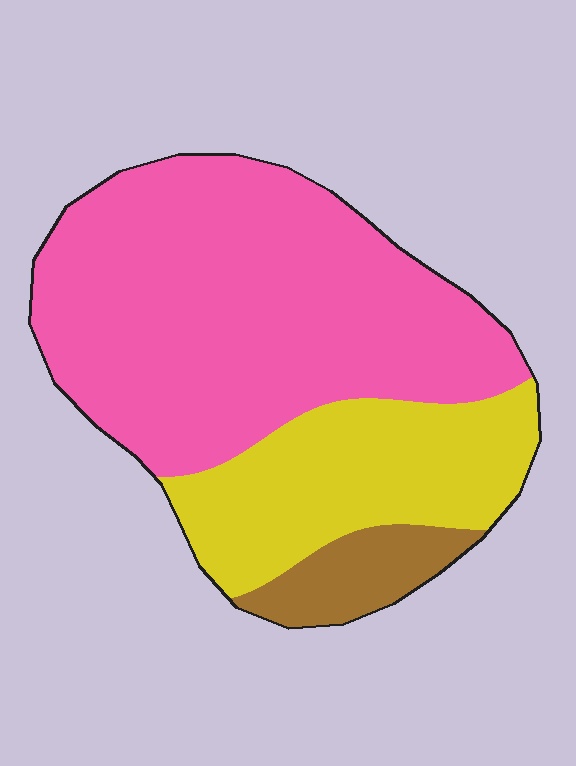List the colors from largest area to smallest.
From largest to smallest: pink, yellow, brown.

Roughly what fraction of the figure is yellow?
Yellow takes up about one quarter (1/4) of the figure.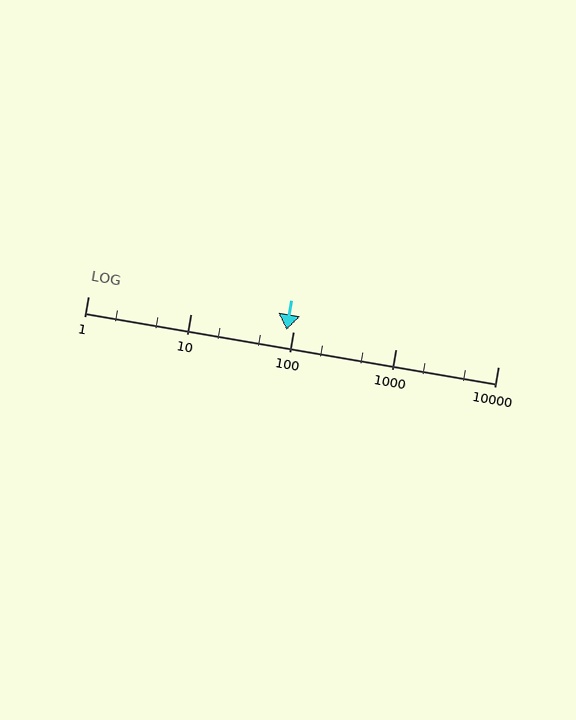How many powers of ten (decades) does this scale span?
The scale spans 4 decades, from 1 to 10000.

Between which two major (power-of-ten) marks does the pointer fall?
The pointer is between 10 and 100.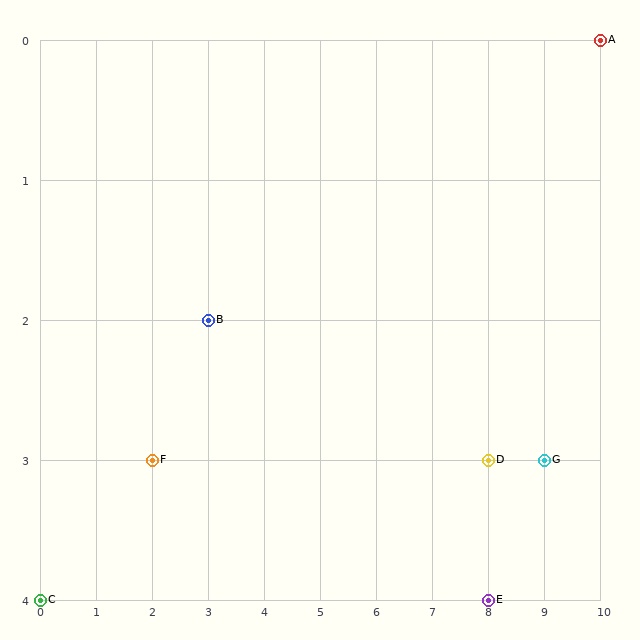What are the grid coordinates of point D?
Point D is at grid coordinates (8, 3).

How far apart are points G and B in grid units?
Points G and B are 6 columns and 1 row apart (about 6.1 grid units diagonally).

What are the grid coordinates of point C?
Point C is at grid coordinates (0, 4).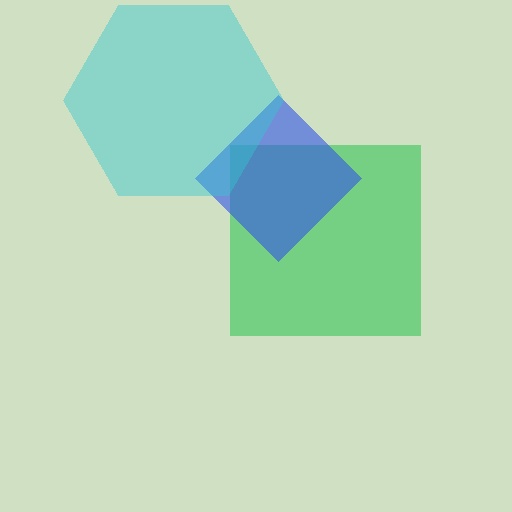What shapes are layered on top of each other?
The layered shapes are: a green square, a blue diamond, a cyan hexagon.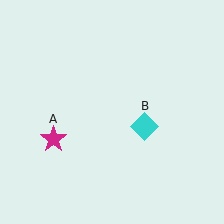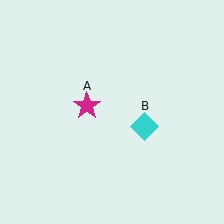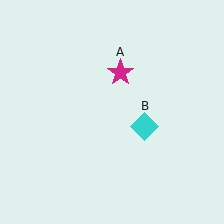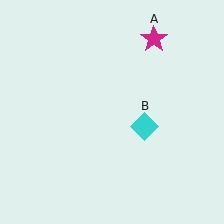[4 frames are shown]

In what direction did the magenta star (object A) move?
The magenta star (object A) moved up and to the right.